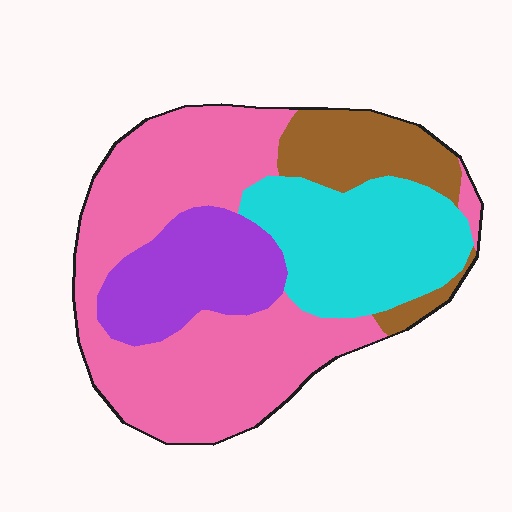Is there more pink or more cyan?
Pink.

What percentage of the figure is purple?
Purple covers around 15% of the figure.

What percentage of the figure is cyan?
Cyan takes up about one quarter (1/4) of the figure.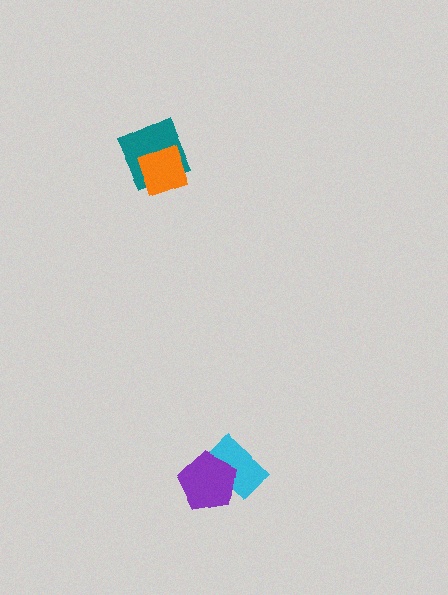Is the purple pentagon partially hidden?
No, no other shape covers it.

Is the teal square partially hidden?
Yes, it is partially covered by another shape.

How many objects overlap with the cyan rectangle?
1 object overlaps with the cyan rectangle.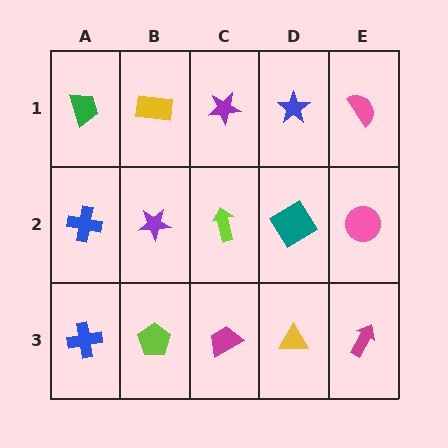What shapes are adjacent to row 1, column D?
A teal diamond (row 2, column D), a purple star (row 1, column C), a pink semicircle (row 1, column E).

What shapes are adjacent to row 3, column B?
A purple star (row 2, column B), a blue cross (row 3, column A), a magenta trapezoid (row 3, column C).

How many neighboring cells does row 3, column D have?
3.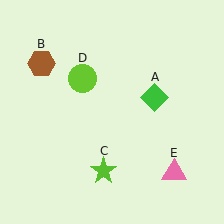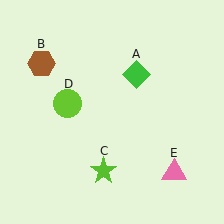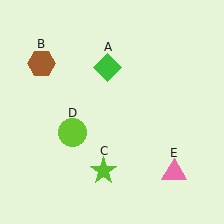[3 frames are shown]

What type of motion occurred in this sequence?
The green diamond (object A), lime circle (object D) rotated counterclockwise around the center of the scene.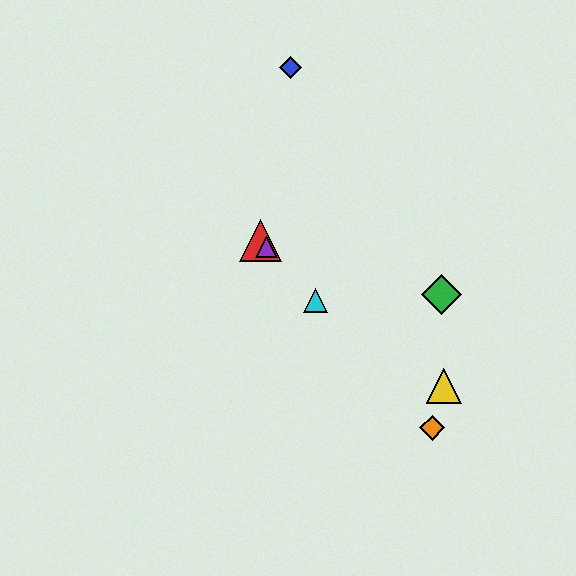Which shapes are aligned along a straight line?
The red triangle, the purple triangle, the orange diamond, the cyan triangle are aligned along a straight line.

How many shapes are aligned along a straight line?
4 shapes (the red triangle, the purple triangle, the orange diamond, the cyan triangle) are aligned along a straight line.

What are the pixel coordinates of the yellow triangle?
The yellow triangle is at (444, 386).